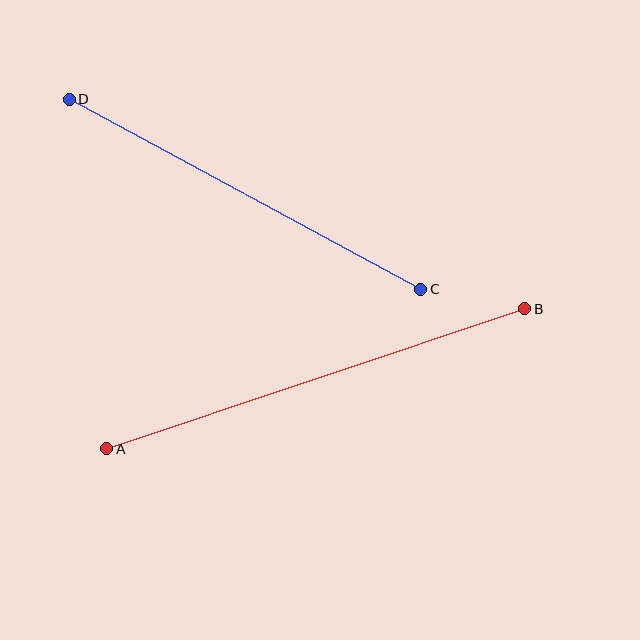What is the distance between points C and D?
The distance is approximately 400 pixels.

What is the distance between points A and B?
The distance is approximately 441 pixels.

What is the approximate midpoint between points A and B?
The midpoint is at approximately (316, 379) pixels.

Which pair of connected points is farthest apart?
Points A and B are farthest apart.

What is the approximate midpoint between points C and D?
The midpoint is at approximately (245, 194) pixels.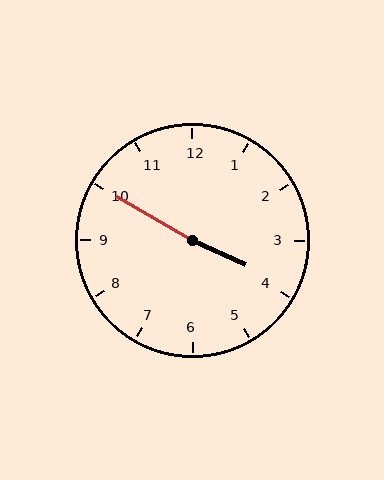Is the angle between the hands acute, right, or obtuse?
It is obtuse.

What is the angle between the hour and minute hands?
Approximately 175 degrees.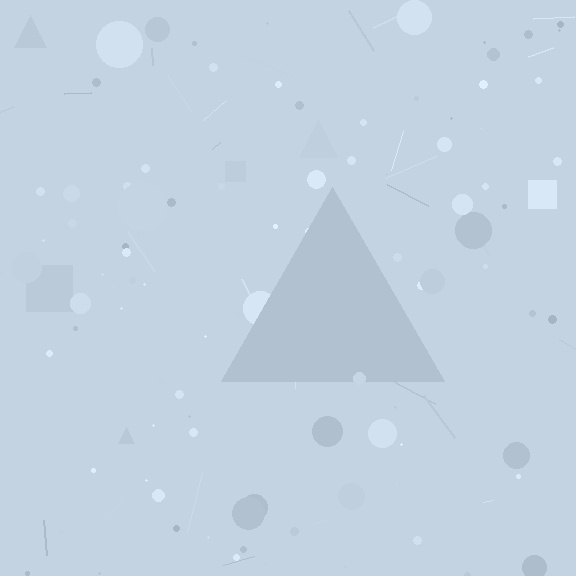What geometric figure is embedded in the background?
A triangle is embedded in the background.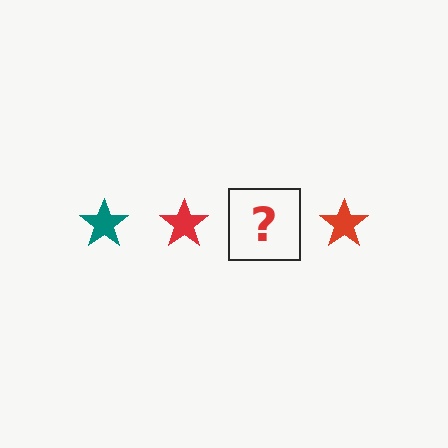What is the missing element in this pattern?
The missing element is a teal star.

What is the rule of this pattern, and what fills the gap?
The rule is that the pattern cycles through teal, red stars. The gap should be filled with a teal star.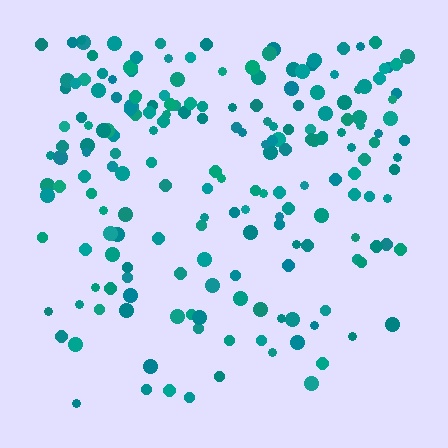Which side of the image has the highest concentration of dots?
The top.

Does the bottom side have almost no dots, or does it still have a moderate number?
Still a moderate number, just noticeably fewer than the top.